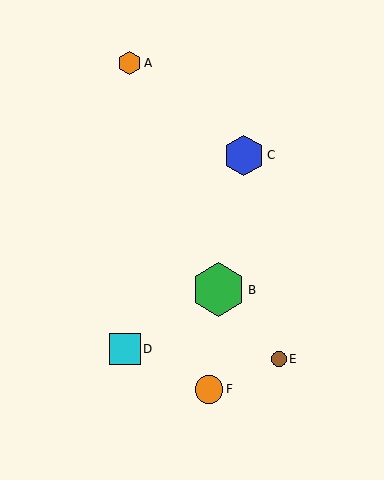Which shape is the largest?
The green hexagon (labeled B) is the largest.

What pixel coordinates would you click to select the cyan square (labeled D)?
Click at (125, 349) to select the cyan square D.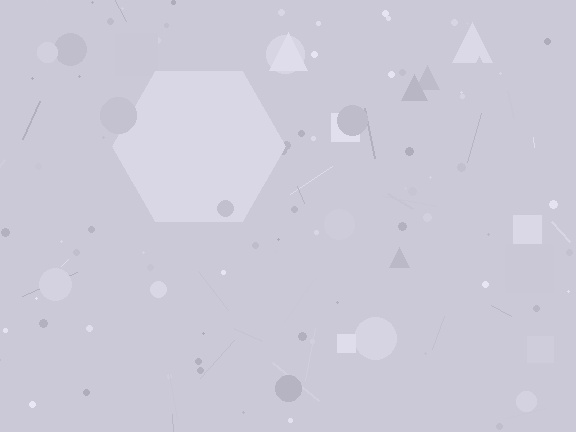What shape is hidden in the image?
A hexagon is hidden in the image.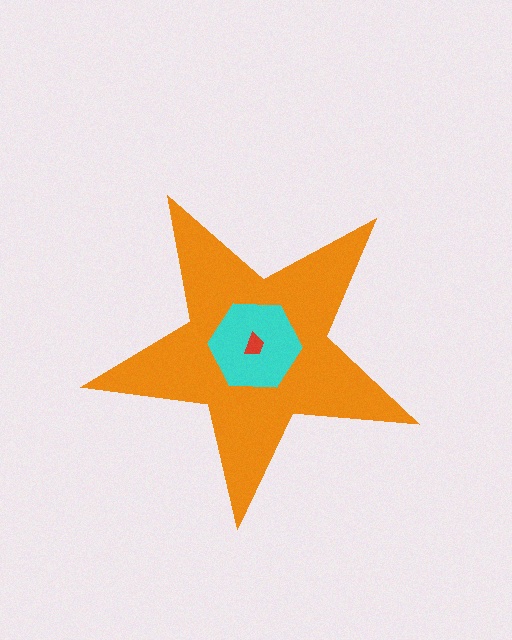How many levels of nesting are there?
3.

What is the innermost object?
The red trapezoid.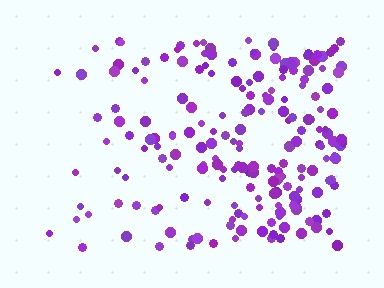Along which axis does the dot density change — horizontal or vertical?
Horizontal.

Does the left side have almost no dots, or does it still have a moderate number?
Still a moderate number, just noticeably fewer than the right.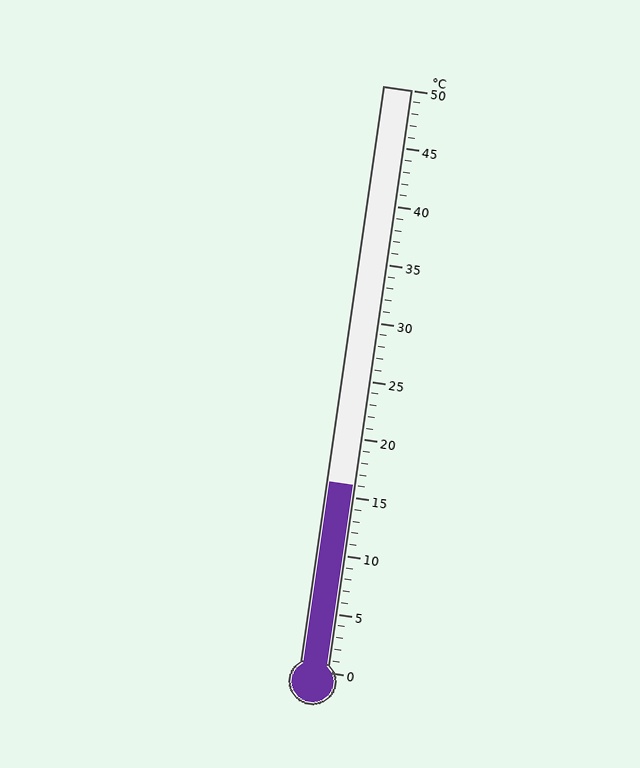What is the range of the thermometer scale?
The thermometer scale ranges from 0°C to 50°C.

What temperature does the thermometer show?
The thermometer shows approximately 16°C.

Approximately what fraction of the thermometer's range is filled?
The thermometer is filled to approximately 30% of its range.